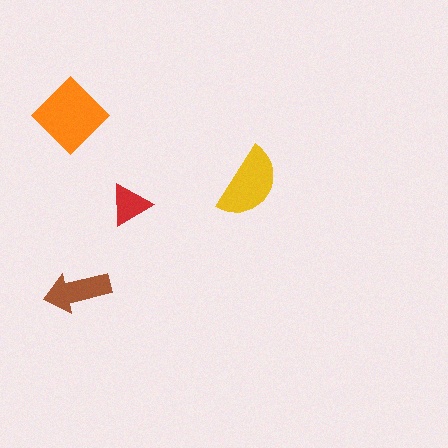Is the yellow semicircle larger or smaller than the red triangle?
Larger.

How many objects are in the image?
There are 4 objects in the image.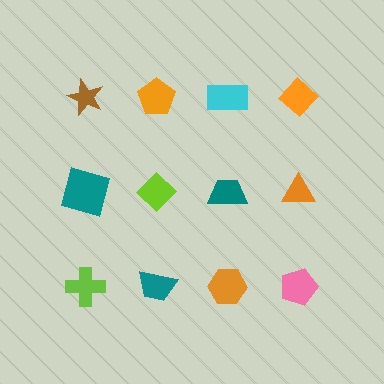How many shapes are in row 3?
4 shapes.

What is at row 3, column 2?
A teal trapezoid.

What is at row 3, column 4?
A pink pentagon.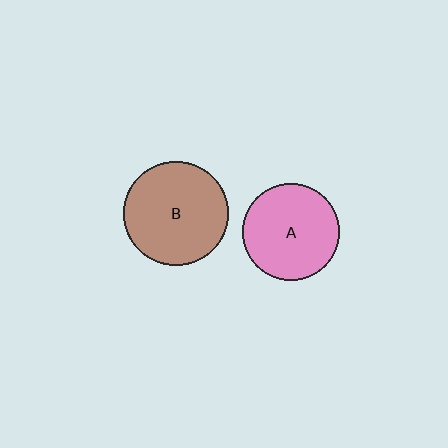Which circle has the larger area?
Circle B (brown).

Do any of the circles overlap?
No, none of the circles overlap.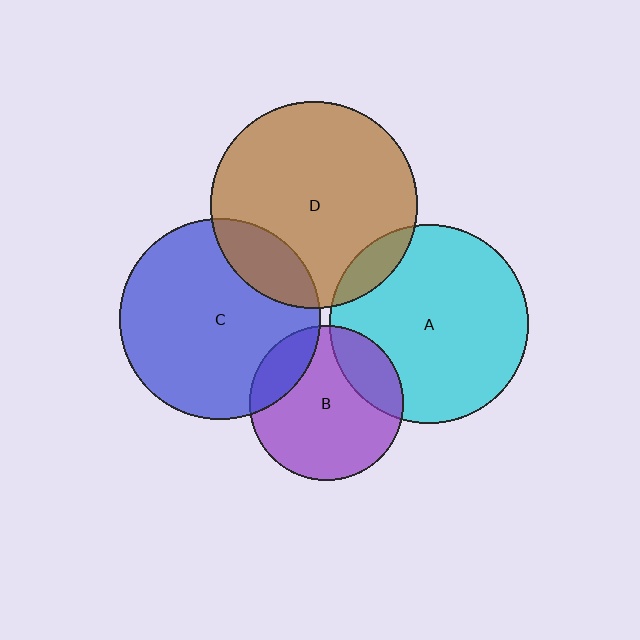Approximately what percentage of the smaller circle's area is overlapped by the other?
Approximately 15%.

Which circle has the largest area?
Circle D (brown).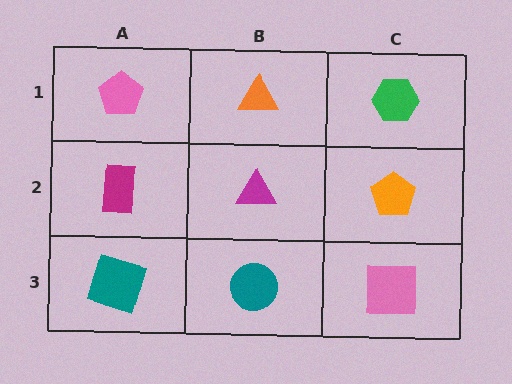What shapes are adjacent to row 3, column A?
A magenta rectangle (row 2, column A), a teal circle (row 3, column B).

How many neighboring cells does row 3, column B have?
3.